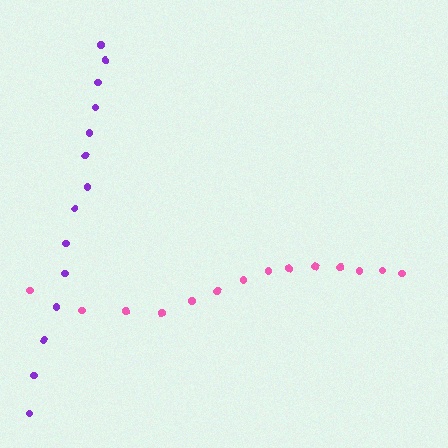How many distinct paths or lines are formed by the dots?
There are 2 distinct paths.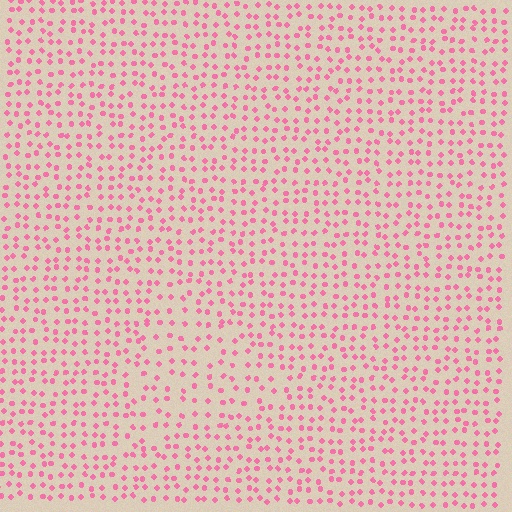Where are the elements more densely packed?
The elements are more densely packed outside the triangle boundary.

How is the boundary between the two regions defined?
The boundary is defined by a change in element density (approximately 1.5x ratio). All elements are the same color, size, and shape.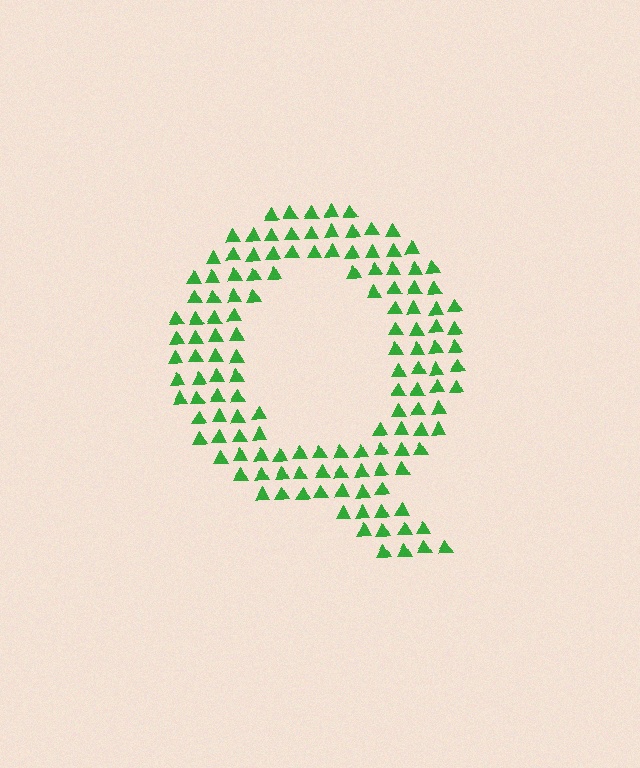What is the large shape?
The large shape is the letter Q.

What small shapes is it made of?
It is made of small triangles.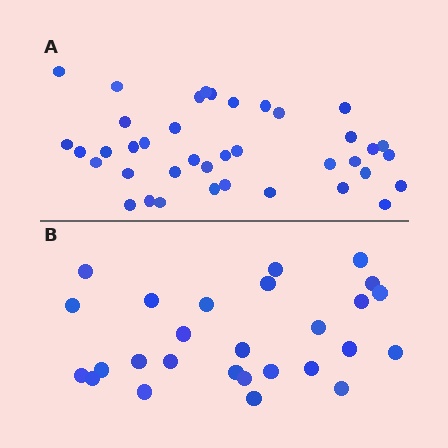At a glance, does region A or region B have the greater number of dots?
Region A (the top region) has more dots.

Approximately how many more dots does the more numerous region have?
Region A has roughly 12 or so more dots than region B.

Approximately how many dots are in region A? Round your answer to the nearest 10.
About 40 dots. (The exact count is 39, which rounds to 40.)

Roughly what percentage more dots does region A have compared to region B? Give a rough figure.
About 45% more.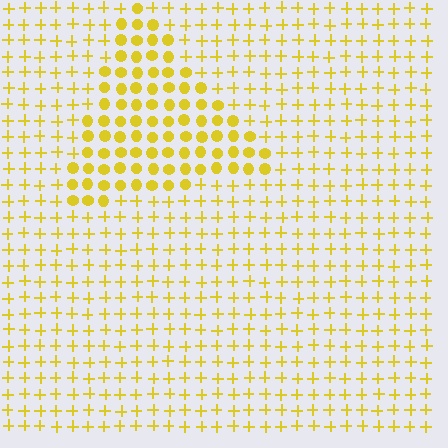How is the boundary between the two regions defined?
The boundary is defined by a change in element shape: circles inside vs. plus signs outside. All elements share the same color and spacing.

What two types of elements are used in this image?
The image uses circles inside the triangle region and plus signs outside it.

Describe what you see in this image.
The image is filled with small yellow elements arranged in a uniform grid. A triangle-shaped region contains circles, while the surrounding area contains plus signs. The boundary is defined purely by the change in element shape.